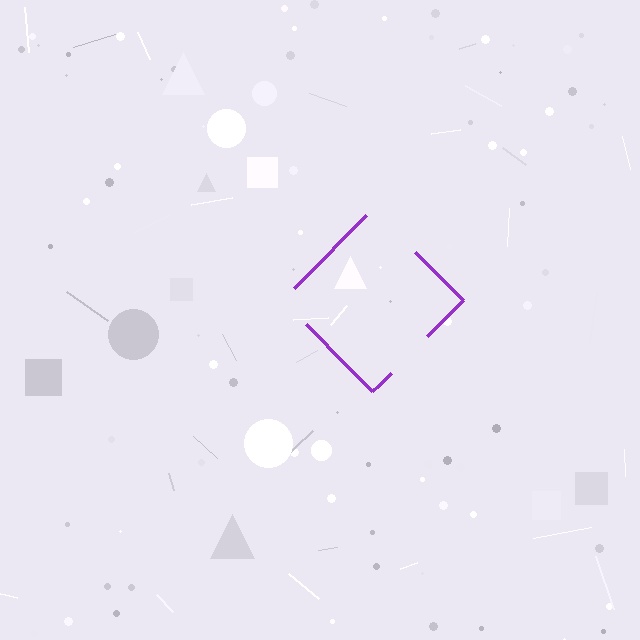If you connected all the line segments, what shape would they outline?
They would outline a diamond.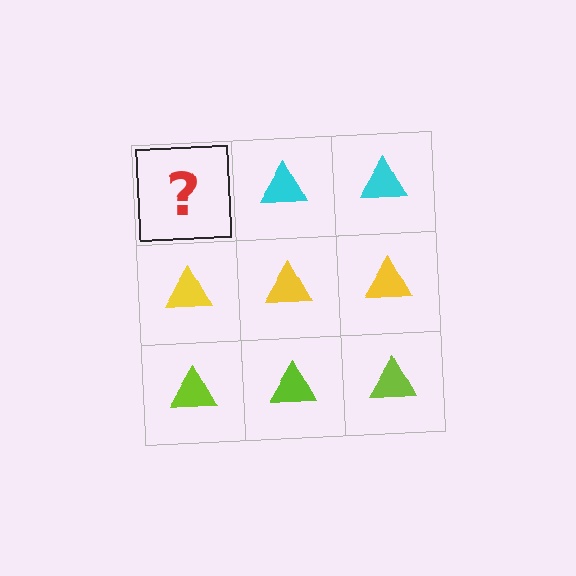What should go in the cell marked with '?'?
The missing cell should contain a cyan triangle.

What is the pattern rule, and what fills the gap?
The rule is that each row has a consistent color. The gap should be filled with a cyan triangle.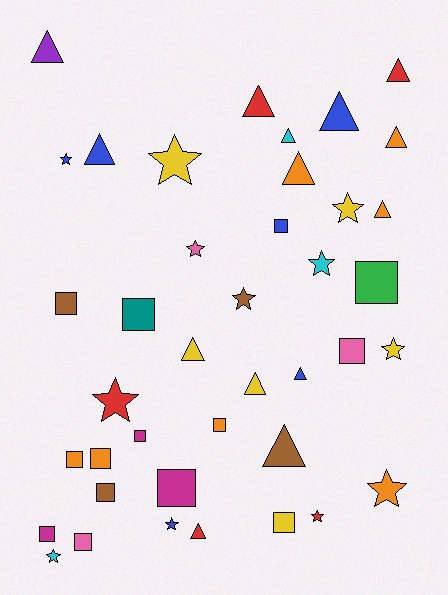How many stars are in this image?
There are 12 stars.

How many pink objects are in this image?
There are 3 pink objects.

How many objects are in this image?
There are 40 objects.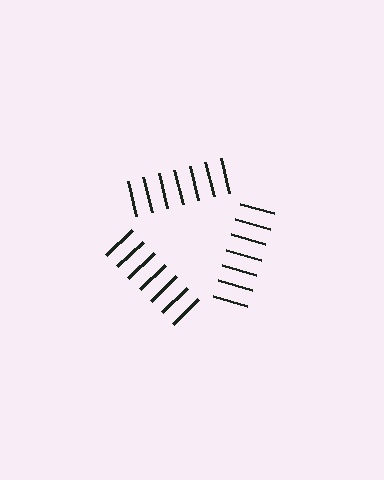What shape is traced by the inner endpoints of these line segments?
An illusory triangle — the line segments terminate on its edges but no continuous stroke is drawn.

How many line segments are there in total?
21 — 7 along each of the 3 edges.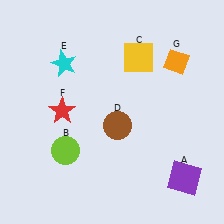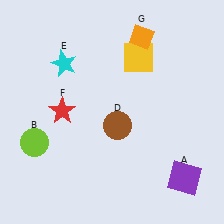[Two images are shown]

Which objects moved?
The objects that moved are: the lime circle (B), the orange diamond (G).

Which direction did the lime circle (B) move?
The lime circle (B) moved left.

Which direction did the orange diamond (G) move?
The orange diamond (G) moved left.